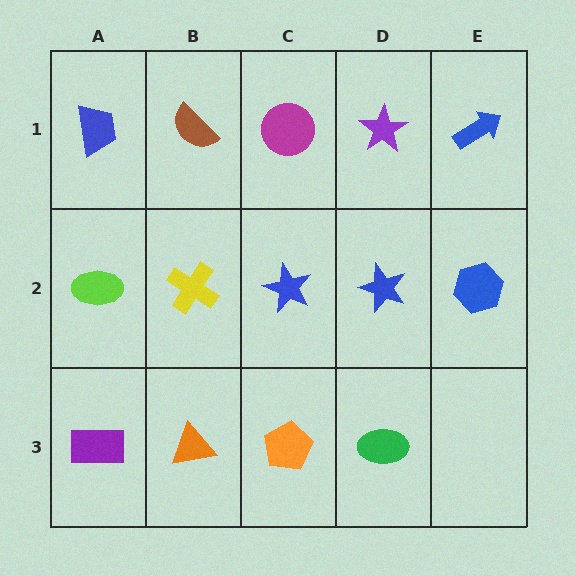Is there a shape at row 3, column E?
No, that cell is empty.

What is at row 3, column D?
A green ellipse.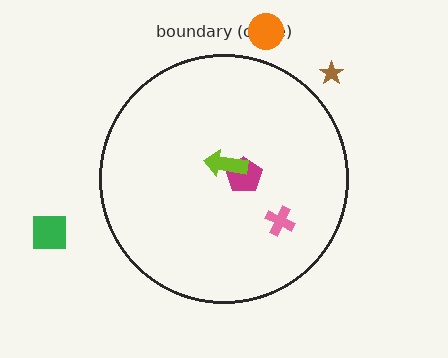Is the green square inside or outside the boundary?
Outside.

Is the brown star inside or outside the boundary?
Outside.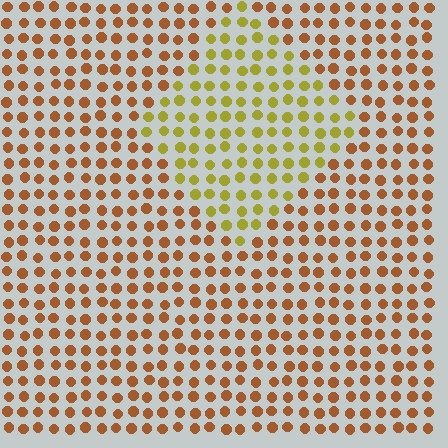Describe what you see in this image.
The image is filled with small brown elements in a uniform arrangement. A diamond-shaped region is visible where the elements are tinted to a slightly different hue, forming a subtle color boundary.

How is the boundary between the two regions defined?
The boundary is defined purely by a slight shift in hue (about 39 degrees). Spacing, size, and orientation are identical on both sides.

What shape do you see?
I see a diamond.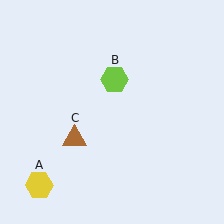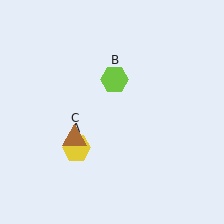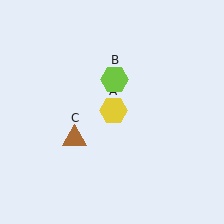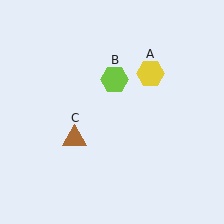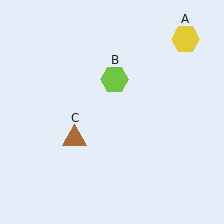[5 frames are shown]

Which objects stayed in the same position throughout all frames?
Lime hexagon (object B) and brown triangle (object C) remained stationary.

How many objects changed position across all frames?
1 object changed position: yellow hexagon (object A).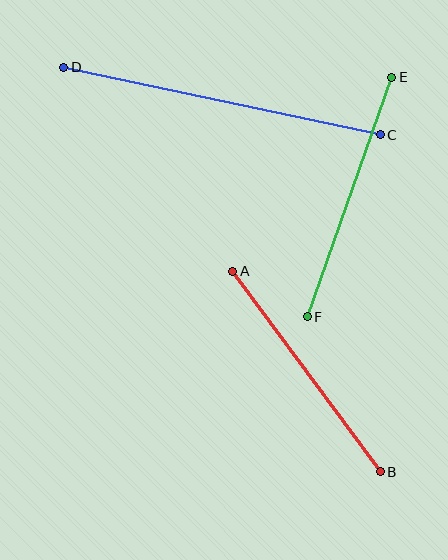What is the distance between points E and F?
The distance is approximately 254 pixels.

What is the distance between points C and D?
The distance is approximately 324 pixels.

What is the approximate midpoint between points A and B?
The midpoint is at approximately (306, 372) pixels.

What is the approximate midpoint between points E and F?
The midpoint is at approximately (349, 197) pixels.